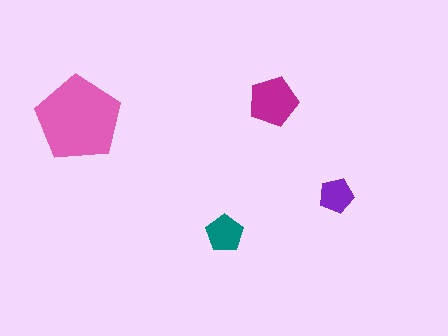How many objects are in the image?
There are 4 objects in the image.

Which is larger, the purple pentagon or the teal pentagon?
The teal one.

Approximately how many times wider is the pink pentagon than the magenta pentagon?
About 1.5 times wider.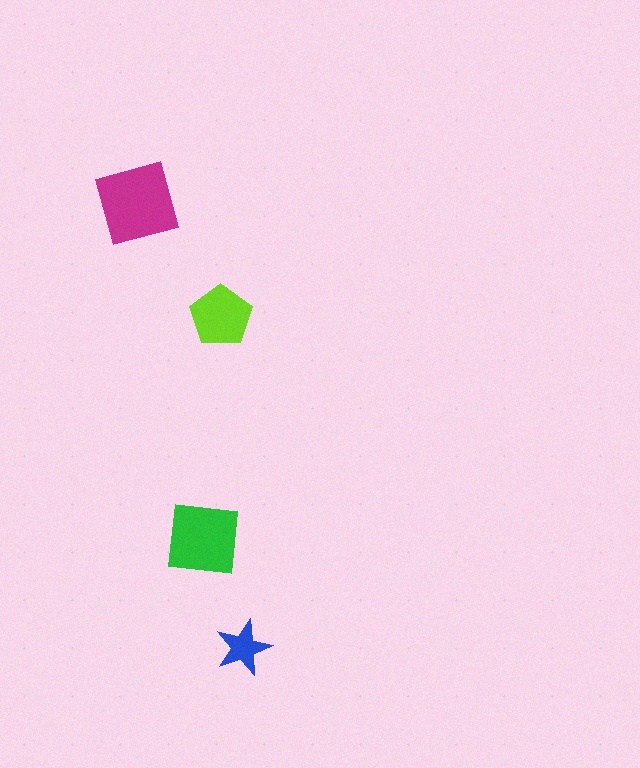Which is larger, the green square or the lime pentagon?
The green square.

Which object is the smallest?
The blue star.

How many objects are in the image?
There are 4 objects in the image.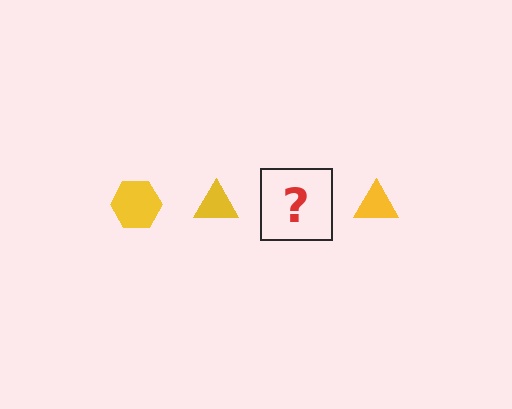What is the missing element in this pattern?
The missing element is a yellow hexagon.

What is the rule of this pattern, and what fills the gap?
The rule is that the pattern cycles through hexagon, triangle shapes in yellow. The gap should be filled with a yellow hexagon.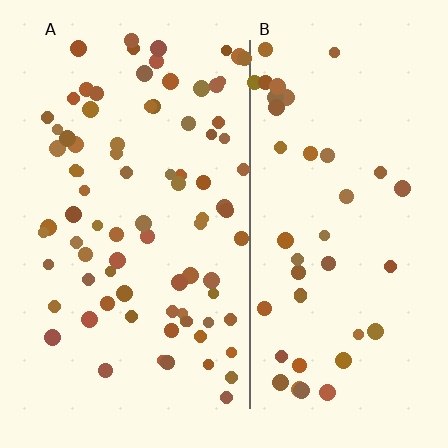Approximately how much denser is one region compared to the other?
Approximately 1.9× — region A over region B.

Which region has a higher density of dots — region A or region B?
A (the left).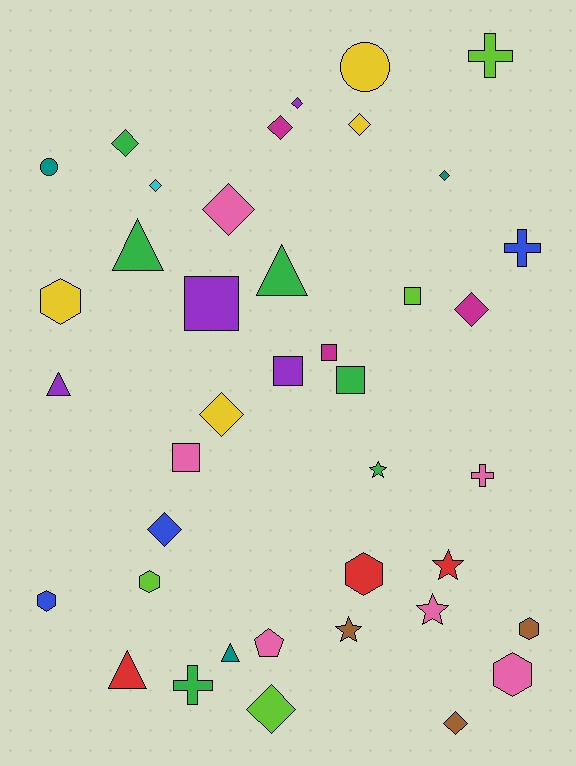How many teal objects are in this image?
There are 3 teal objects.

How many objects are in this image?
There are 40 objects.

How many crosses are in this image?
There are 4 crosses.